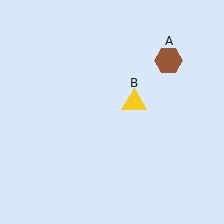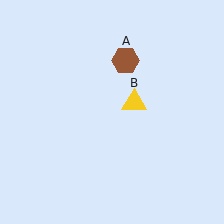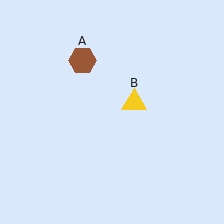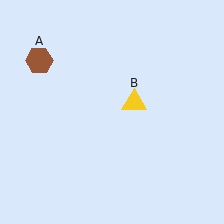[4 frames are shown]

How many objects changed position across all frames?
1 object changed position: brown hexagon (object A).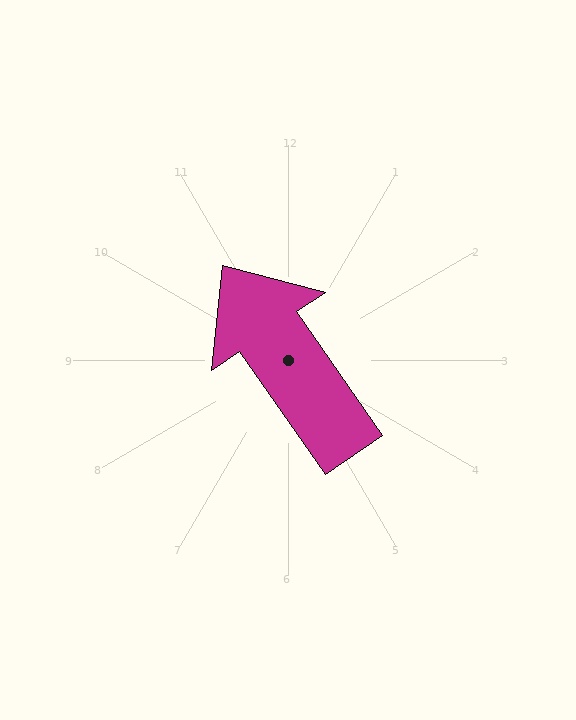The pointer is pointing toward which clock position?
Roughly 11 o'clock.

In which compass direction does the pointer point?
Northwest.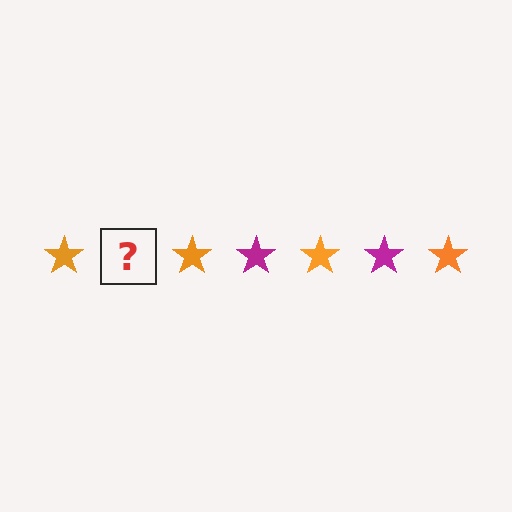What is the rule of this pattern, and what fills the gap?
The rule is that the pattern cycles through orange, magenta stars. The gap should be filled with a magenta star.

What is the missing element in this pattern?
The missing element is a magenta star.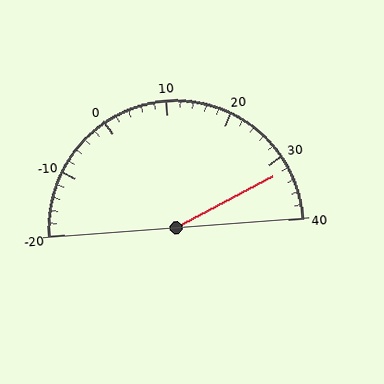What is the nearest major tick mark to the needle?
The nearest major tick mark is 30.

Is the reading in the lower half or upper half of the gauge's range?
The reading is in the upper half of the range (-20 to 40).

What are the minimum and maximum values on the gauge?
The gauge ranges from -20 to 40.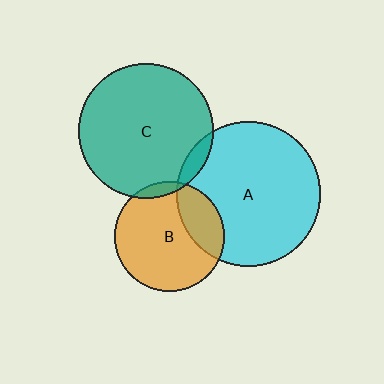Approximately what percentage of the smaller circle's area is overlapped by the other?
Approximately 5%.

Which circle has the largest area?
Circle A (cyan).